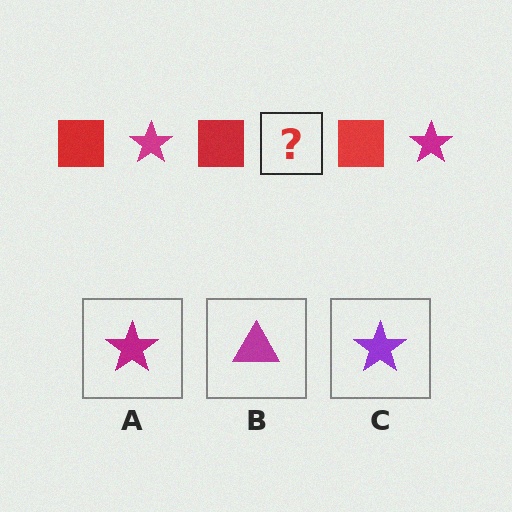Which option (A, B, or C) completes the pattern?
A.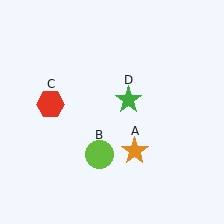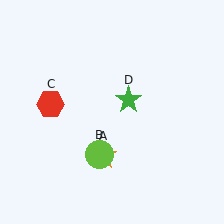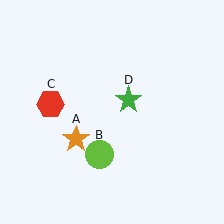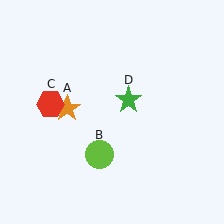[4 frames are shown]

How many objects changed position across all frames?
1 object changed position: orange star (object A).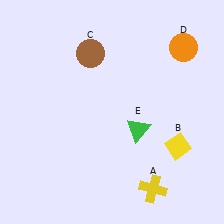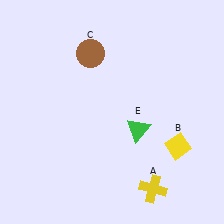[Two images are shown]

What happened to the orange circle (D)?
The orange circle (D) was removed in Image 2. It was in the top-right area of Image 1.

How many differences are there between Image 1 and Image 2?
There is 1 difference between the two images.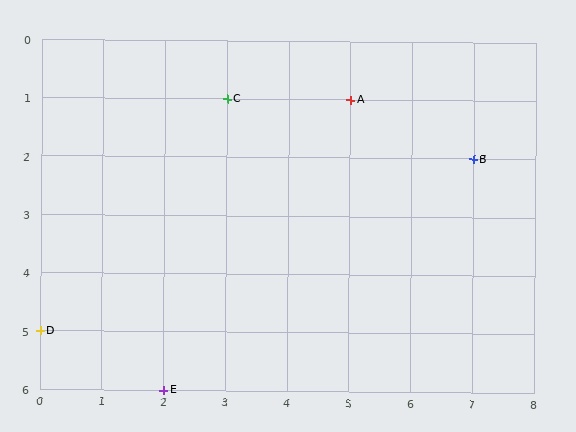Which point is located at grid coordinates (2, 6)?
Point E is at (2, 6).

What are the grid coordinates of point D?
Point D is at grid coordinates (0, 5).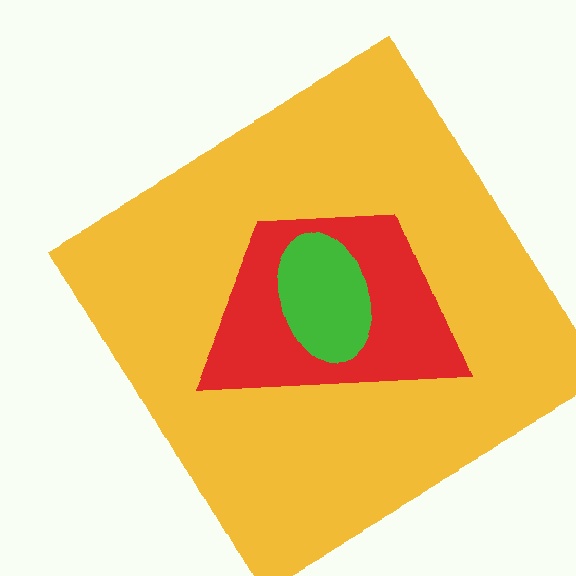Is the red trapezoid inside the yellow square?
Yes.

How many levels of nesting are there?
3.